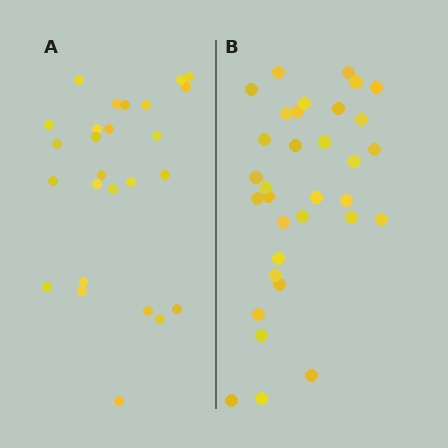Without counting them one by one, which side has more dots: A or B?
Region B (the right region) has more dots.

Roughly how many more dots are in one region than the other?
Region B has roughly 8 or so more dots than region A.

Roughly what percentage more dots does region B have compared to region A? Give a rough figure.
About 25% more.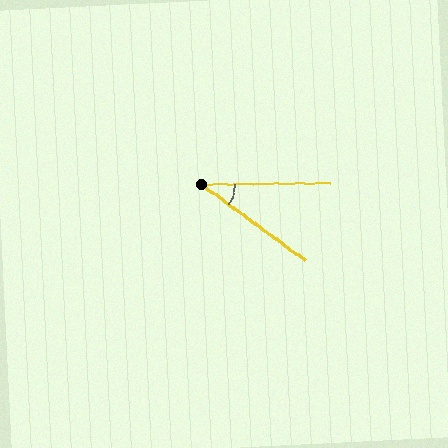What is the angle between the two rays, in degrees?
Approximately 36 degrees.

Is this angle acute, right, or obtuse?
It is acute.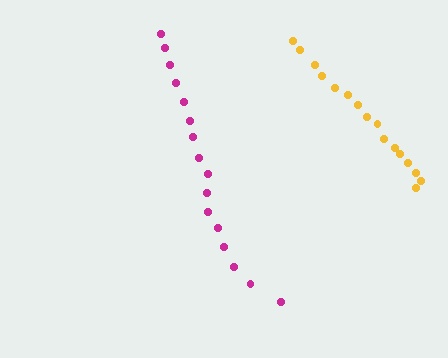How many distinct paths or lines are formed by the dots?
There are 2 distinct paths.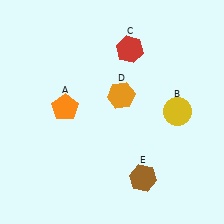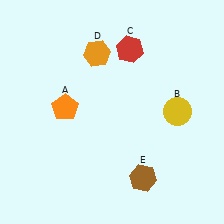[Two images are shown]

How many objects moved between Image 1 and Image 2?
1 object moved between the two images.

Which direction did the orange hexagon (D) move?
The orange hexagon (D) moved up.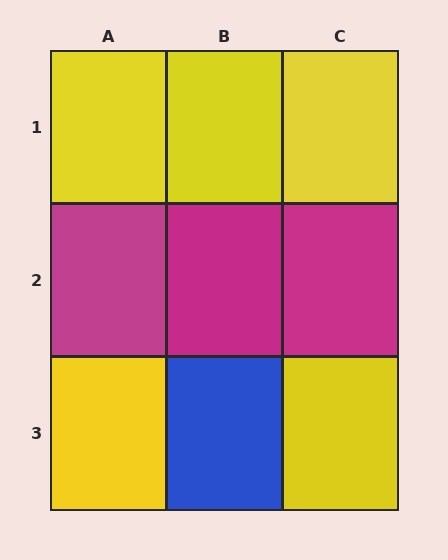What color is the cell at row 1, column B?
Yellow.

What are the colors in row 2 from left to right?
Magenta, magenta, magenta.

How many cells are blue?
1 cell is blue.